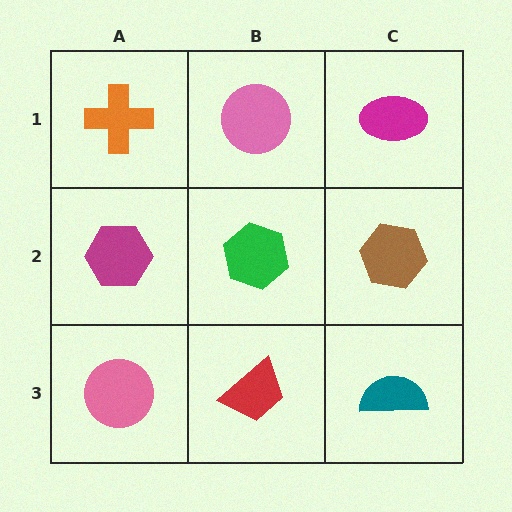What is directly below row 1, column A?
A magenta hexagon.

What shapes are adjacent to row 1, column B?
A green hexagon (row 2, column B), an orange cross (row 1, column A), a magenta ellipse (row 1, column C).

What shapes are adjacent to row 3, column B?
A green hexagon (row 2, column B), a pink circle (row 3, column A), a teal semicircle (row 3, column C).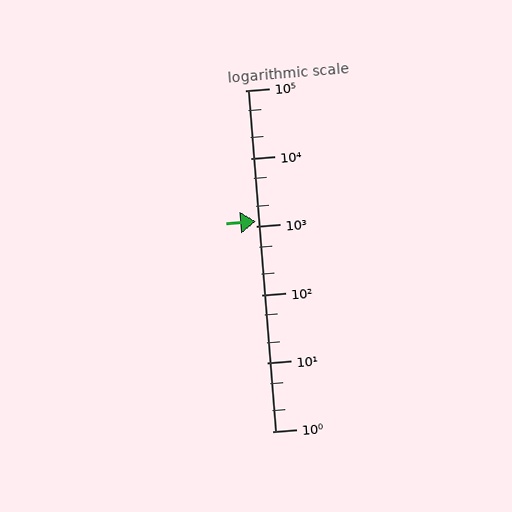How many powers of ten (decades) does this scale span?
The scale spans 5 decades, from 1 to 100000.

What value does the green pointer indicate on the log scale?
The pointer indicates approximately 1200.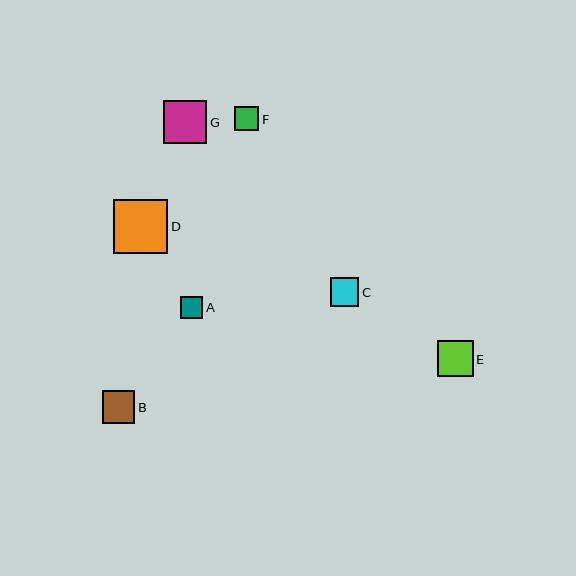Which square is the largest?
Square D is the largest with a size of approximately 54 pixels.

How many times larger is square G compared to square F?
Square G is approximately 1.8 times the size of square F.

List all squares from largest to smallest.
From largest to smallest: D, G, E, B, C, F, A.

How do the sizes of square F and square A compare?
Square F and square A are approximately the same size.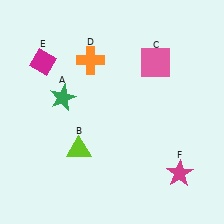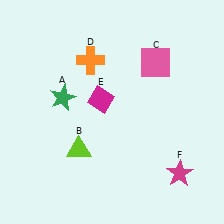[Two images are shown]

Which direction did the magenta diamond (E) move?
The magenta diamond (E) moved right.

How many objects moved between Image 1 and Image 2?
1 object moved between the two images.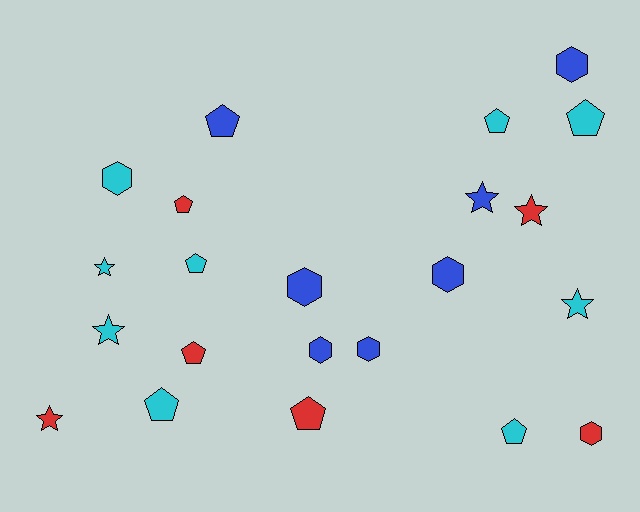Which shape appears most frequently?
Pentagon, with 9 objects.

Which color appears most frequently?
Cyan, with 9 objects.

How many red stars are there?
There are 2 red stars.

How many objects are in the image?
There are 22 objects.